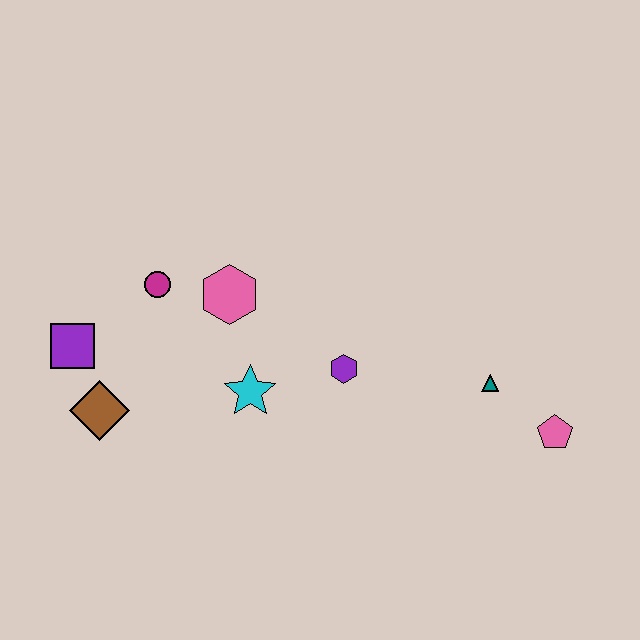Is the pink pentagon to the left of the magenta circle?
No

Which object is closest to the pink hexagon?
The magenta circle is closest to the pink hexagon.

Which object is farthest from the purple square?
The pink pentagon is farthest from the purple square.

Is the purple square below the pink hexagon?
Yes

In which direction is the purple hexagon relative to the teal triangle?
The purple hexagon is to the left of the teal triangle.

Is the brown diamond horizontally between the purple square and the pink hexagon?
Yes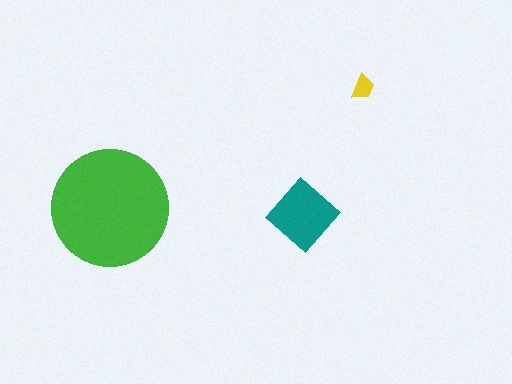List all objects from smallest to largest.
The yellow trapezoid, the teal diamond, the green circle.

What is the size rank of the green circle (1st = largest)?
1st.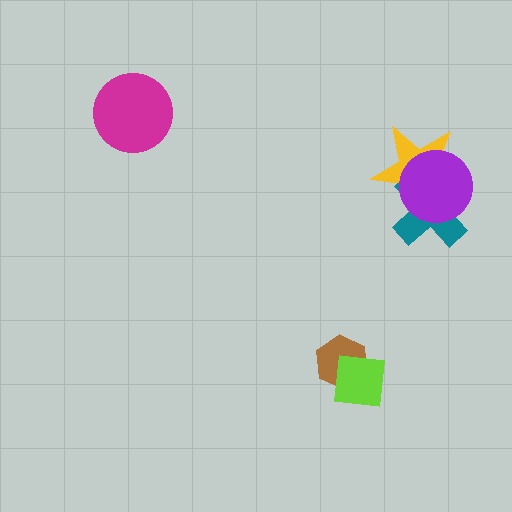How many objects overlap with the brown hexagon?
1 object overlaps with the brown hexagon.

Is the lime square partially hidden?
No, no other shape covers it.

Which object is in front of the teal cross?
The purple circle is in front of the teal cross.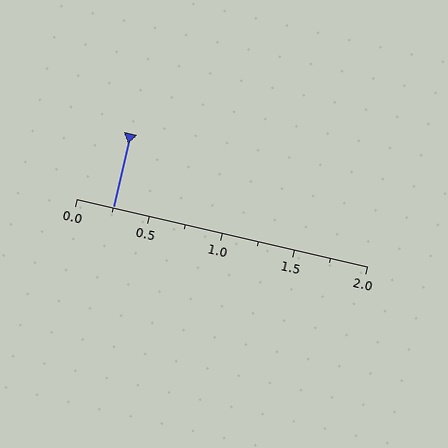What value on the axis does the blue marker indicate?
The marker indicates approximately 0.25.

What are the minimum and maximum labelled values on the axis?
The axis runs from 0.0 to 2.0.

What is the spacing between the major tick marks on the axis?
The major ticks are spaced 0.5 apart.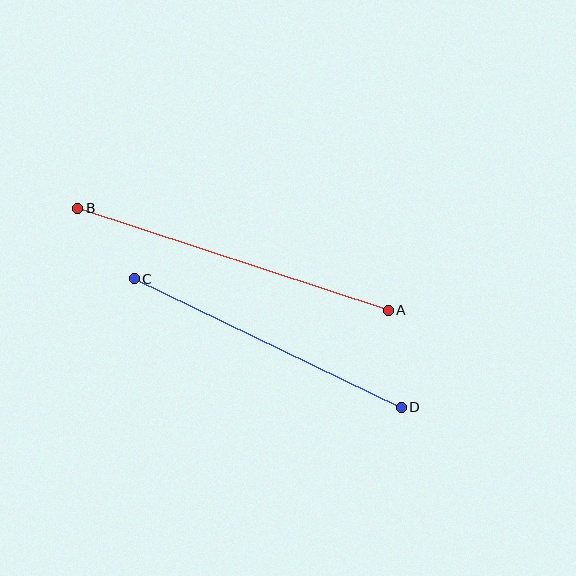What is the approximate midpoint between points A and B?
The midpoint is at approximately (233, 259) pixels.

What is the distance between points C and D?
The distance is approximately 296 pixels.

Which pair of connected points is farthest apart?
Points A and B are farthest apart.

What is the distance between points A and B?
The distance is approximately 327 pixels.